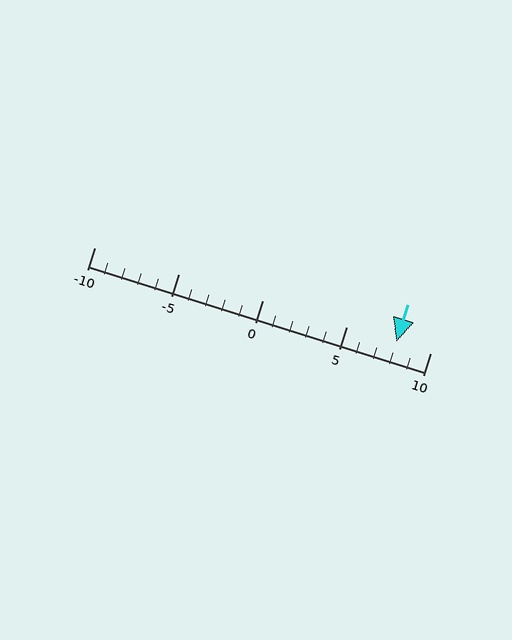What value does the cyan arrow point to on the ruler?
The cyan arrow points to approximately 8.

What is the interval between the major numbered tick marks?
The major tick marks are spaced 5 units apart.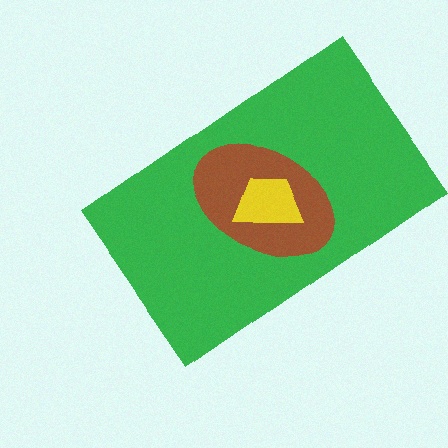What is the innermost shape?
The yellow trapezoid.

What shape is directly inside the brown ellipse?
The yellow trapezoid.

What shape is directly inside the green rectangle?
The brown ellipse.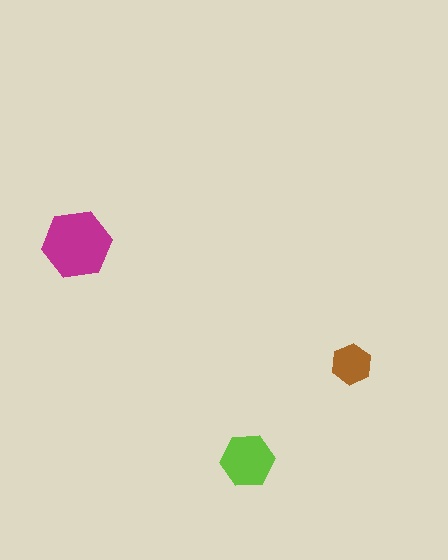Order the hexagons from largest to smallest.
the magenta one, the lime one, the brown one.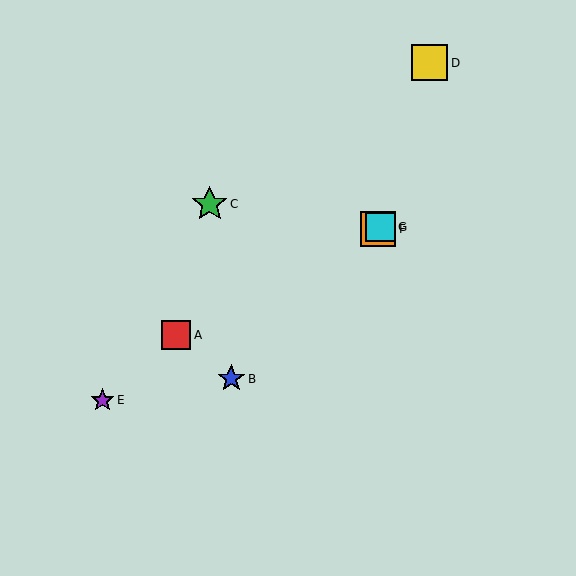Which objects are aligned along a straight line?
Objects B, F, G are aligned along a straight line.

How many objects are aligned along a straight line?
3 objects (B, F, G) are aligned along a straight line.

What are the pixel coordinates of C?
Object C is at (210, 204).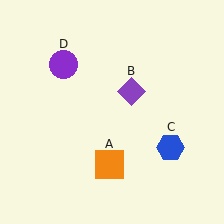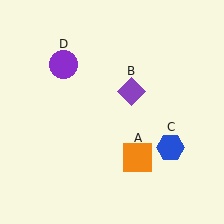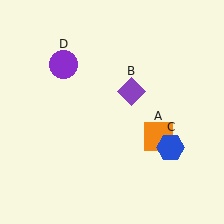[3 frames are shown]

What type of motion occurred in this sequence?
The orange square (object A) rotated counterclockwise around the center of the scene.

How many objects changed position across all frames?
1 object changed position: orange square (object A).